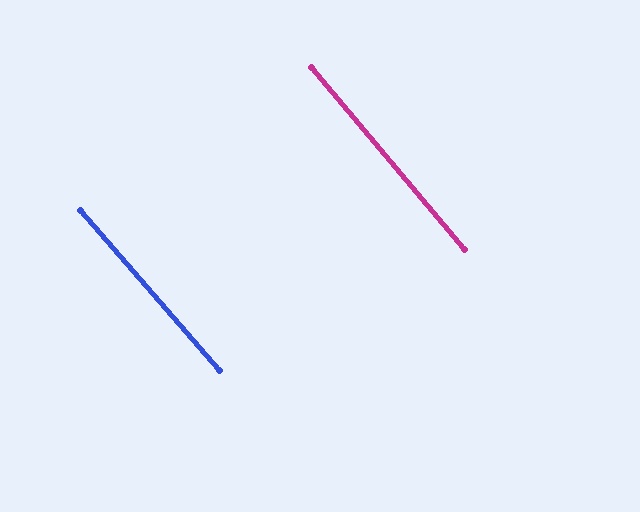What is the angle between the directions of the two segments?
Approximately 1 degree.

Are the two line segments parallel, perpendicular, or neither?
Parallel — their directions differ by only 0.9°.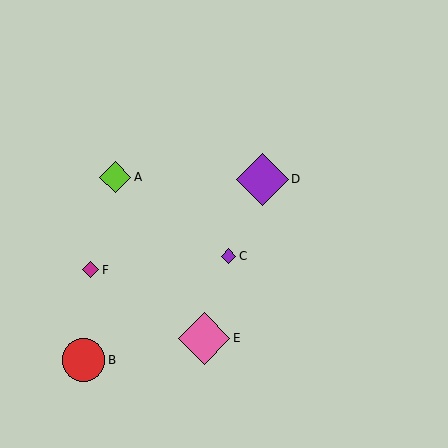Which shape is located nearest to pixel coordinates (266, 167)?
The purple diamond (labeled D) at (262, 179) is nearest to that location.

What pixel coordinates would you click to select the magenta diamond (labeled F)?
Click at (91, 270) to select the magenta diamond F.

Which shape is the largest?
The purple diamond (labeled D) is the largest.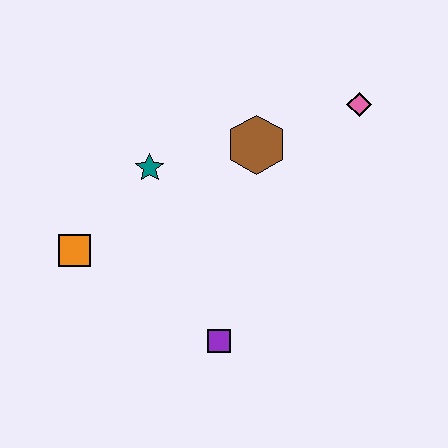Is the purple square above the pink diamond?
No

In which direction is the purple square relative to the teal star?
The purple square is below the teal star.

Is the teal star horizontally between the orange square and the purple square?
Yes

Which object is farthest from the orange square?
The pink diamond is farthest from the orange square.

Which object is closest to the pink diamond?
The brown hexagon is closest to the pink diamond.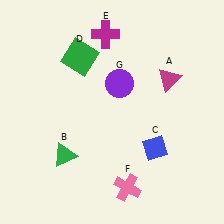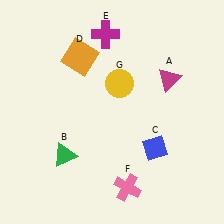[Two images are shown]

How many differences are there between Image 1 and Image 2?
There are 2 differences between the two images.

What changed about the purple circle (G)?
In Image 1, G is purple. In Image 2, it changed to yellow.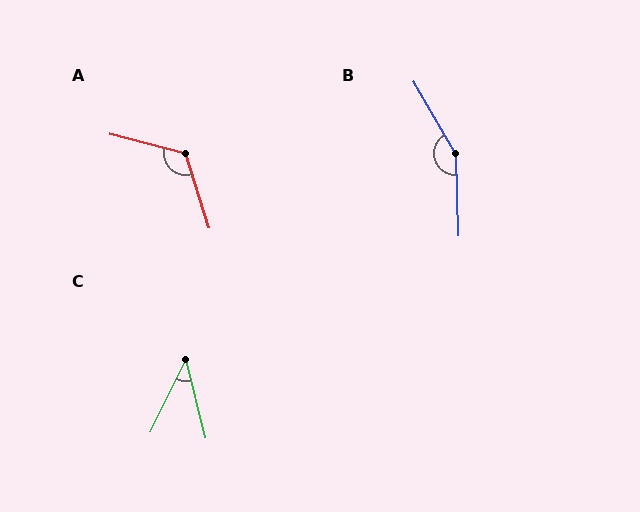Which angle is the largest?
B, at approximately 152 degrees.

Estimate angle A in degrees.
Approximately 122 degrees.